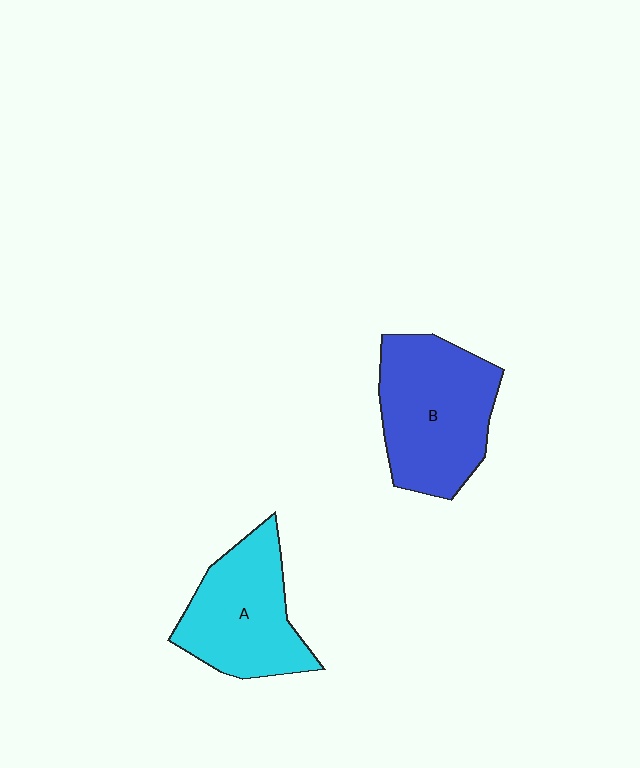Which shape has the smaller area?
Shape A (cyan).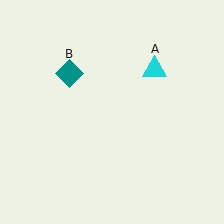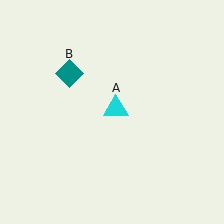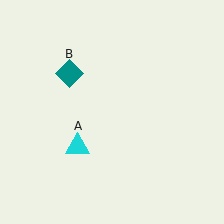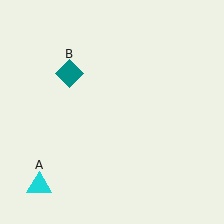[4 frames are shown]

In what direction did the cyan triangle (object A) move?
The cyan triangle (object A) moved down and to the left.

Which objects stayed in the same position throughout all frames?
Teal diamond (object B) remained stationary.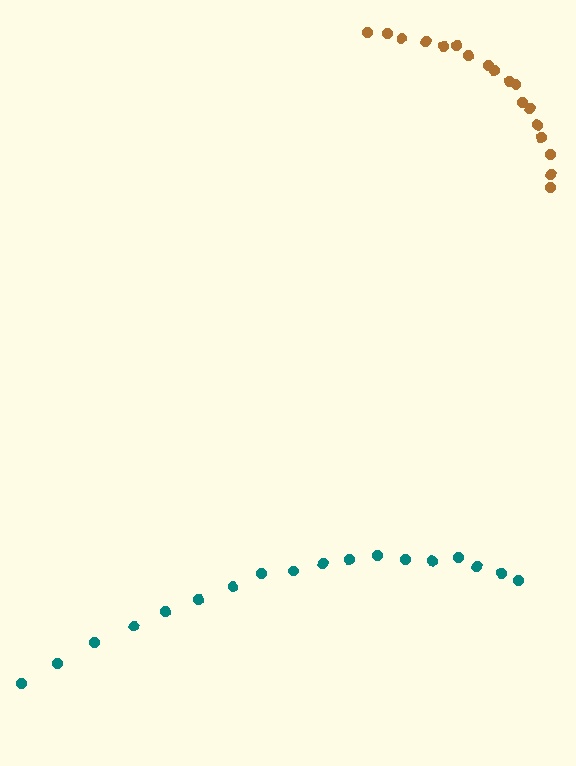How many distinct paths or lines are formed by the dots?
There are 2 distinct paths.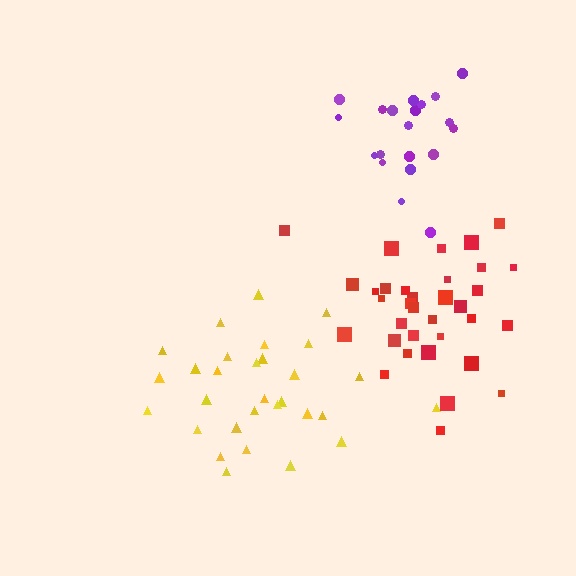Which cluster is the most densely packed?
Red.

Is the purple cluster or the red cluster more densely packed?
Red.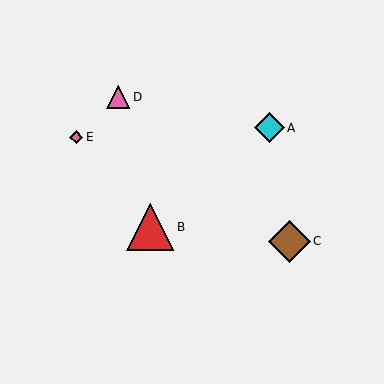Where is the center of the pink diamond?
The center of the pink diamond is at (76, 137).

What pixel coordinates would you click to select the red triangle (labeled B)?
Click at (150, 227) to select the red triangle B.